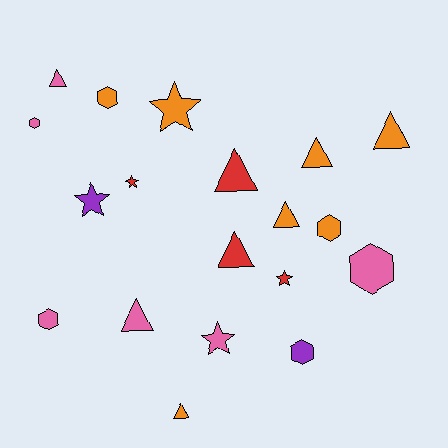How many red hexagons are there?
There are no red hexagons.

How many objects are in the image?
There are 19 objects.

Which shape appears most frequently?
Triangle, with 8 objects.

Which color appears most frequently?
Orange, with 7 objects.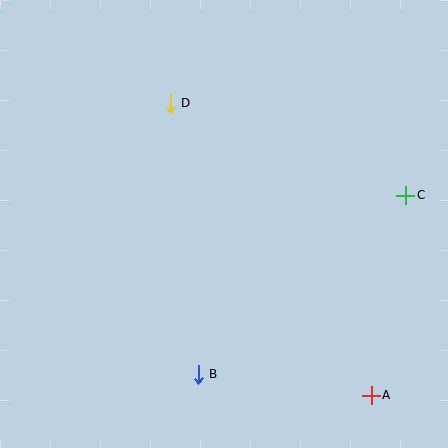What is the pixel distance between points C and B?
The distance between C and B is 274 pixels.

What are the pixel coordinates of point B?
Point B is at (198, 374).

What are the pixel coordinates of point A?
Point A is at (371, 395).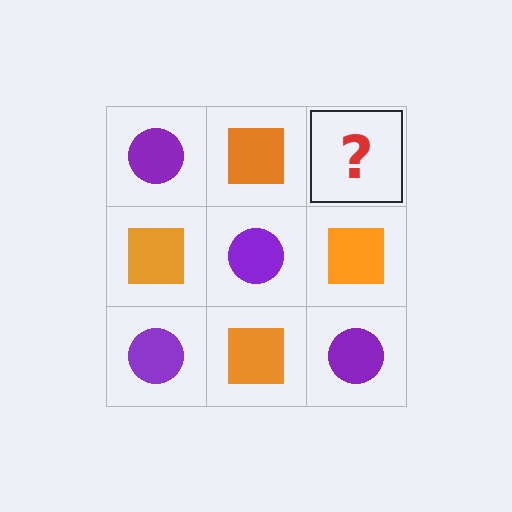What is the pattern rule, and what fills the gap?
The rule is that it alternates purple circle and orange square in a checkerboard pattern. The gap should be filled with a purple circle.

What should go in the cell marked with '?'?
The missing cell should contain a purple circle.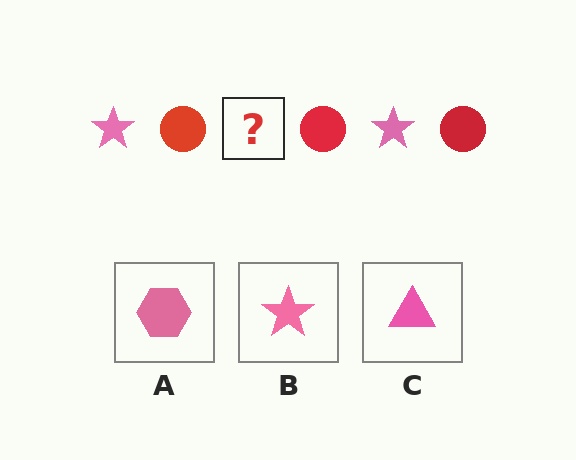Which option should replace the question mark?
Option B.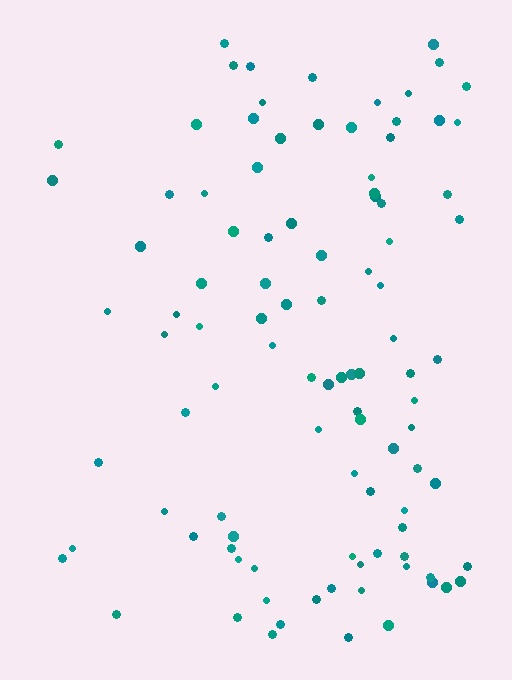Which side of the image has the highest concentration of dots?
The right.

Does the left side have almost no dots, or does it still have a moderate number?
Still a moderate number, just noticeably fewer than the right.